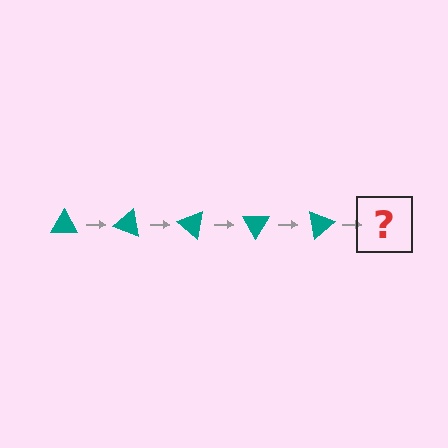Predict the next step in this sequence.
The next step is a teal triangle rotated 100 degrees.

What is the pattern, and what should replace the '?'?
The pattern is that the triangle rotates 20 degrees each step. The '?' should be a teal triangle rotated 100 degrees.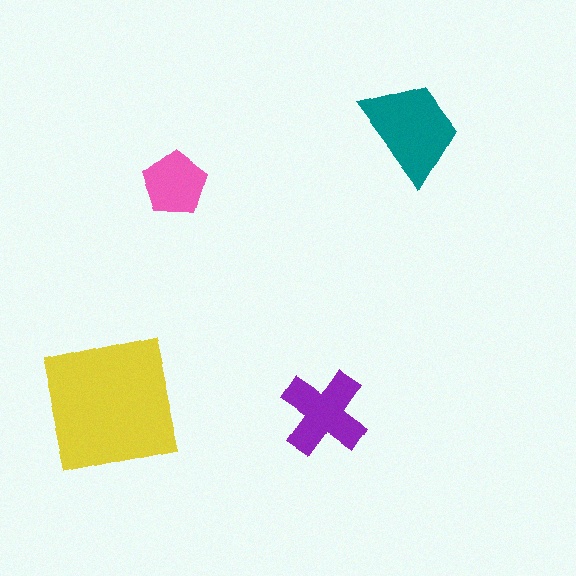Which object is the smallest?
The pink pentagon.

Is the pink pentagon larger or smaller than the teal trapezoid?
Smaller.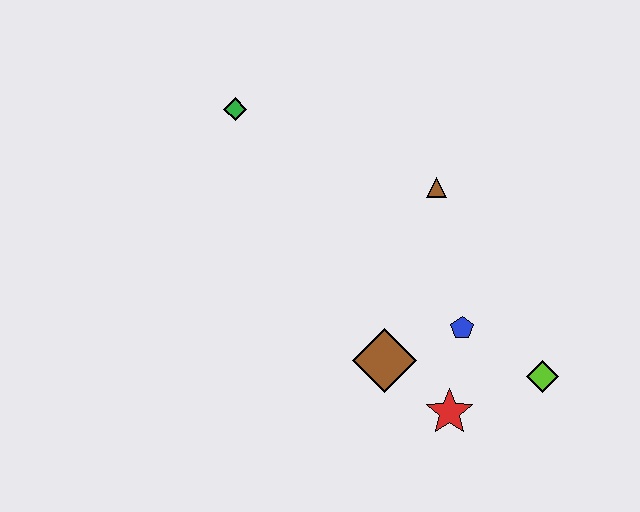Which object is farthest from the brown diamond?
The green diamond is farthest from the brown diamond.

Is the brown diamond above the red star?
Yes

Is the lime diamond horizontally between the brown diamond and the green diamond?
No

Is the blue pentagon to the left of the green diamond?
No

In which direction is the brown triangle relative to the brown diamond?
The brown triangle is above the brown diamond.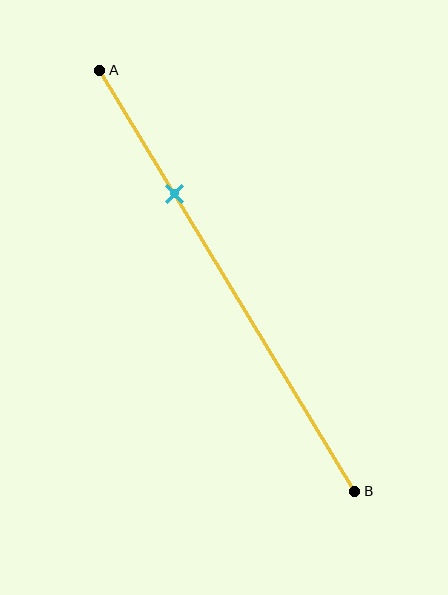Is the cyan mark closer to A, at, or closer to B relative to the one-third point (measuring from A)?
The cyan mark is closer to point A than the one-third point of segment AB.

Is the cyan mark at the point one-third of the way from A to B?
No, the mark is at about 30% from A, not at the 33% one-third point.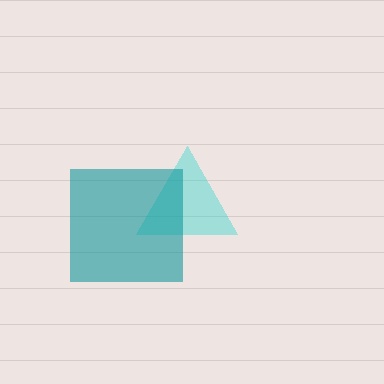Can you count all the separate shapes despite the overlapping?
Yes, there are 2 separate shapes.